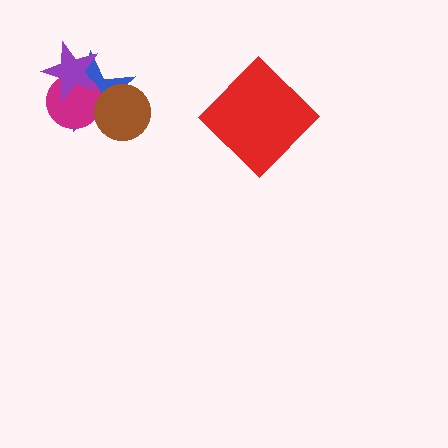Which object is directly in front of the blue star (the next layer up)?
The magenta circle is directly in front of the blue star.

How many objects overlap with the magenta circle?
3 objects overlap with the magenta circle.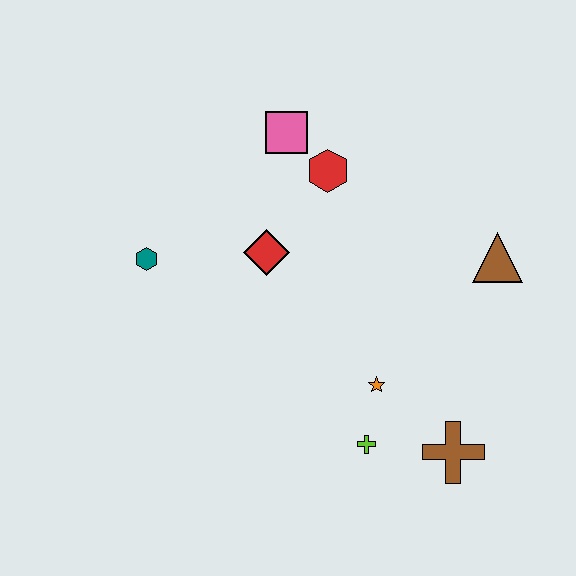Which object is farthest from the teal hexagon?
The brown cross is farthest from the teal hexagon.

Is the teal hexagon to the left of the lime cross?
Yes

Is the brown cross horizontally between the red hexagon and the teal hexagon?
No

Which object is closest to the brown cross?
The lime cross is closest to the brown cross.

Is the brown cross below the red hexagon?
Yes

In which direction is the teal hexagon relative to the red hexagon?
The teal hexagon is to the left of the red hexagon.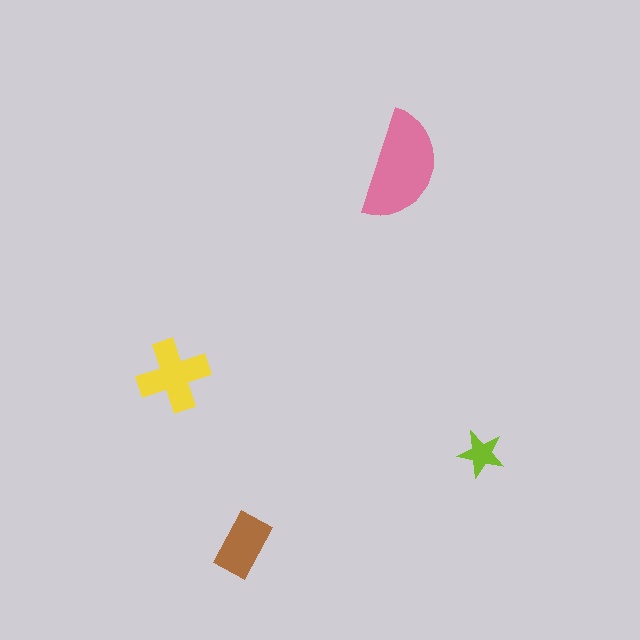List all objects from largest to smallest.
The pink semicircle, the yellow cross, the brown rectangle, the lime star.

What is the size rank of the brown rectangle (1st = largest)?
3rd.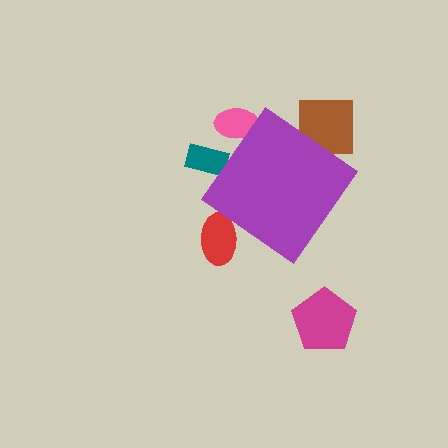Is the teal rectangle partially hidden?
Yes, the teal rectangle is partially hidden behind the purple diamond.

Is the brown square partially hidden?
Yes, the brown square is partially hidden behind the purple diamond.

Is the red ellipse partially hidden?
Yes, the red ellipse is partially hidden behind the purple diamond.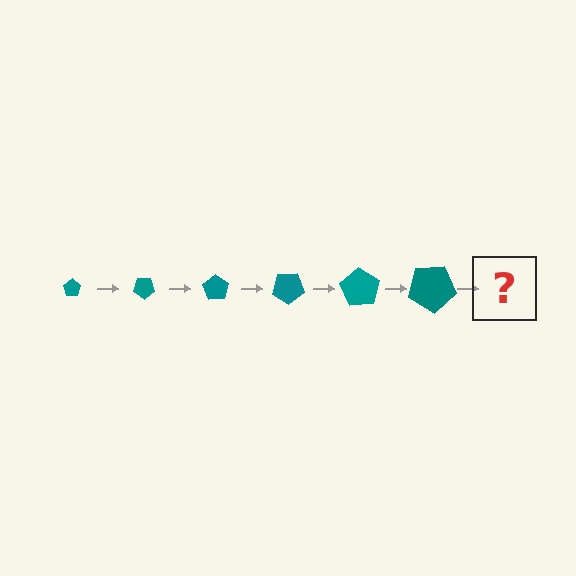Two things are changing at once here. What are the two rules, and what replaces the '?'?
The two rules are that the pentagon grows larger each step and it rotates 35 degrees each step. The '?' should be a pentagon, larger than the previous one and rotated 210 degrees from the start.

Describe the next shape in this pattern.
It should be a pentagon, larger than the previous one and rotated 210 degrees from the start.